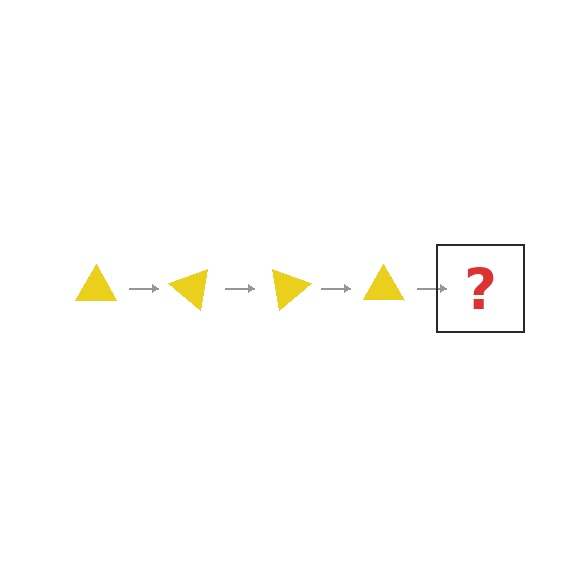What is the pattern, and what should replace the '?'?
The pattern is that the triangle rotates 40 degrees each step. The '?' should be a yellow triangle rotated 160 degrees.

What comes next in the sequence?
The next element should be a yellow triangle rotated 160 degrees.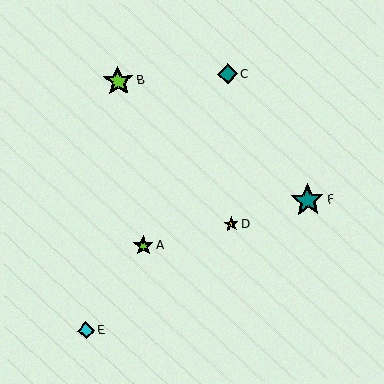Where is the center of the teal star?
The center of the teal star is at (308, 200).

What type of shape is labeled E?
Shape E is a cyan diamond.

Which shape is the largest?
The teal star (labeled F) is the largest.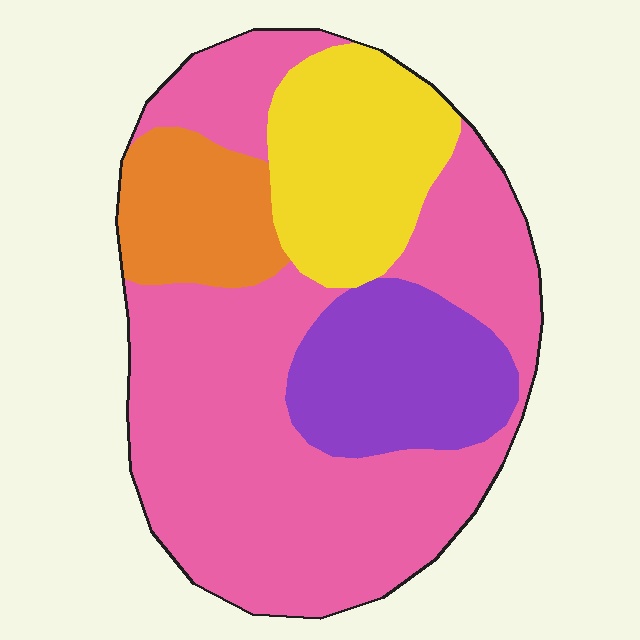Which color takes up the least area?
Orange, at roughly 10%.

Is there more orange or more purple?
Purple.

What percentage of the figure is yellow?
Yellow takes up about one sixth (1/6) of the figure.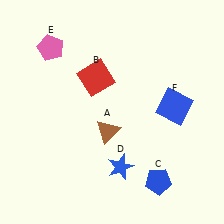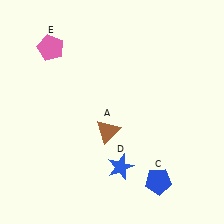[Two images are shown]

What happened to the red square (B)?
The red square (B) was removed in Image 2. It was in the top-left area of Image 1.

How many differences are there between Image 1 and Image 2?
There are 2 differences between the two images.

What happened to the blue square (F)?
The blue square (F) was removed in Image 2. It was in the top-right area of Image 1.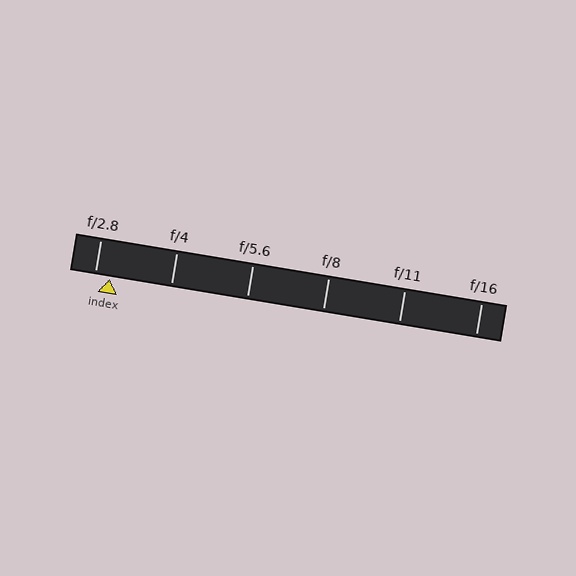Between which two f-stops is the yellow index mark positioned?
The index mark is between f/2.8 and f/4.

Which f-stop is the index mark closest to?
The index mark is closest to f/2.8.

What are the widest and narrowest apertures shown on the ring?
The widest aperture shown is f/2.8 and the narrowest is f/16.